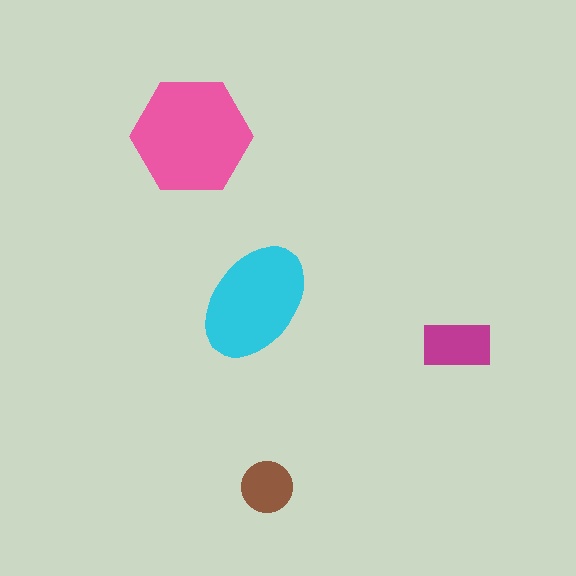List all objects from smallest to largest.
The brown circle, the magenta rectangle, the cyan ellipse, the pink hexagon.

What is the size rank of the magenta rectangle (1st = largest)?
3rd.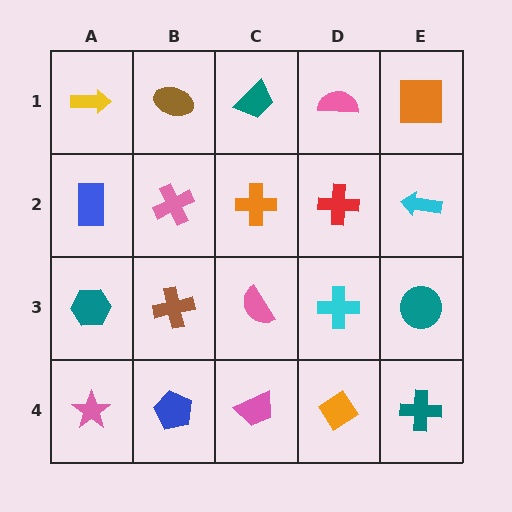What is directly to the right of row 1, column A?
A brown ellipse.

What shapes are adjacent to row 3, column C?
An orange cross (row 2, column C), a pink trapezoid (row 4, column C), a brown cross (row 3, column B), a cyan cross (row 3, column D).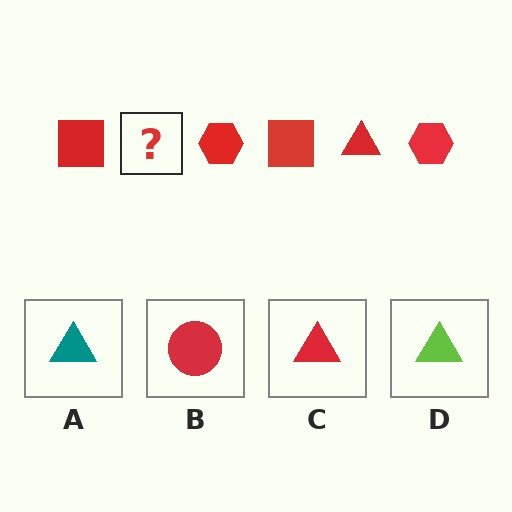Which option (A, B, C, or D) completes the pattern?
C.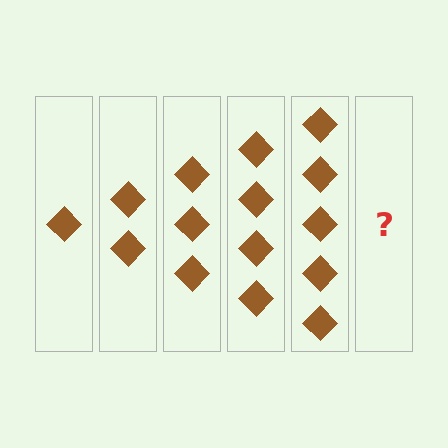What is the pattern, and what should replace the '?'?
The pattern is that each step adds one more diamond. The '?' should be 6 diamonds.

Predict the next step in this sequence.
The next step is 6 diamonds.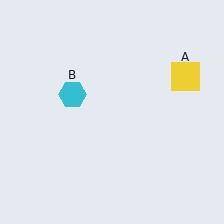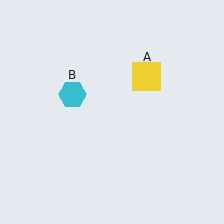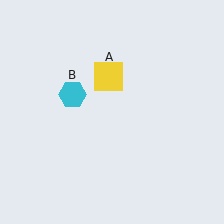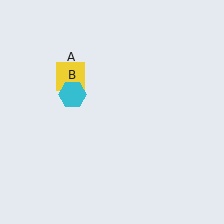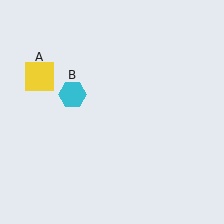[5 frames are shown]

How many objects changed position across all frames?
1 object changed position: yellow square (object A).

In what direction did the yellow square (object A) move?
The yellow square (object A) moved left.